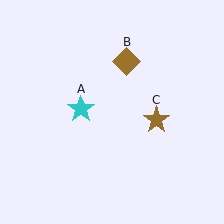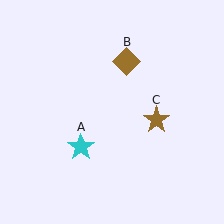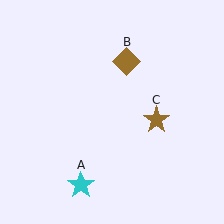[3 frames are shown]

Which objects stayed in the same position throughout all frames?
Brown diamond (object B) and brown star (object C) remained stationary.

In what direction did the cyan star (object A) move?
The cyan star (object A) moved down.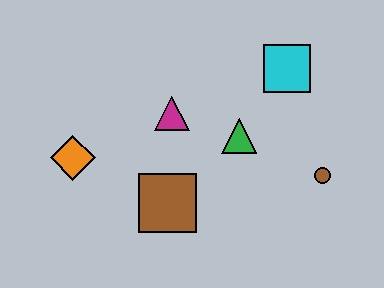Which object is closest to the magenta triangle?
The green triangle is closest to the magenta triangle.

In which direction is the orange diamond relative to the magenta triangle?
The orange diamond is to the left of the magenta triangle.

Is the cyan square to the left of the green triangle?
No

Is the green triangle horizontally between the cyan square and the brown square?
Yes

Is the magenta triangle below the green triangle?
No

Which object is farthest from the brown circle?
The orange diamond is farthest from the brown circle.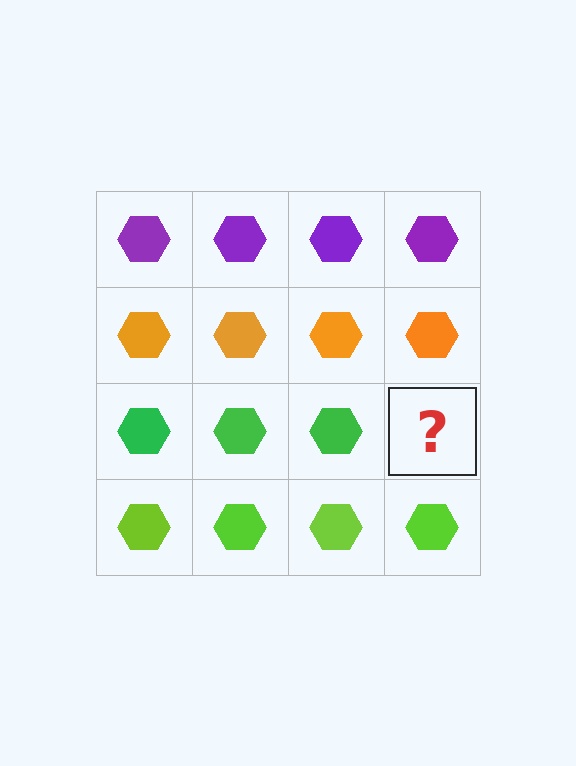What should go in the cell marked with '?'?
The missing cell should contain a green hexagon.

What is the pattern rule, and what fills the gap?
The rule is that each row has a consistent color. The gap should be filled with a green hexagon.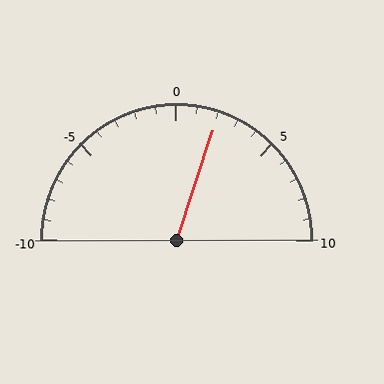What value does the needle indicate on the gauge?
The needle indicates approximately 2.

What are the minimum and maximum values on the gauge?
The gauge ranges from -10 to 10.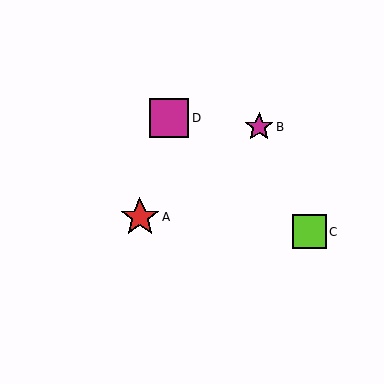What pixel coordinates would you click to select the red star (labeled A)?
Click at (140, 217) to select the red star A.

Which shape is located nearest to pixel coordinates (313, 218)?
The lime square (labeled C) at (309, 232) is nearest to that location.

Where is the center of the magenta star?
The center of the magenta star is at (259, 127).